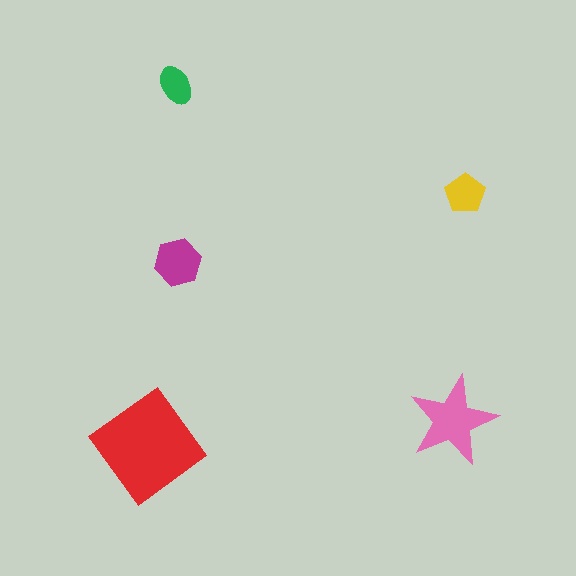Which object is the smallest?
The green ellipse.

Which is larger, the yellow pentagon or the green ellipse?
The yellow pentagon.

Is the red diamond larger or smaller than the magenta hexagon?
Larger.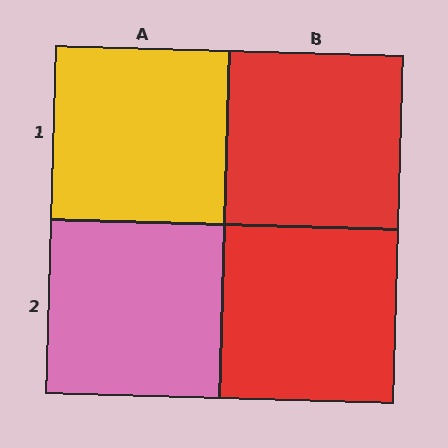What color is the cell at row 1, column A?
Yellow.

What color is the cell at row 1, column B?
Red.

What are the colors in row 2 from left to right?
Pink, red.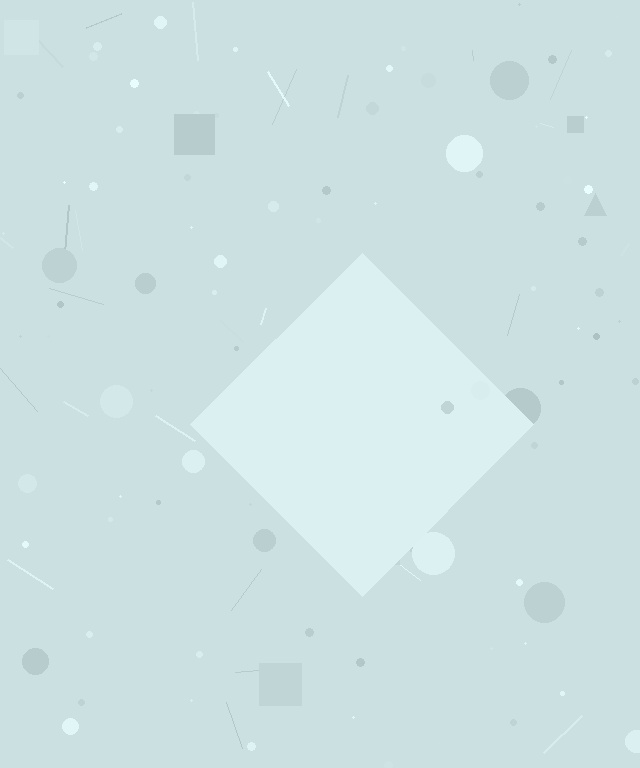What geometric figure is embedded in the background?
A diamond is embedded in the background.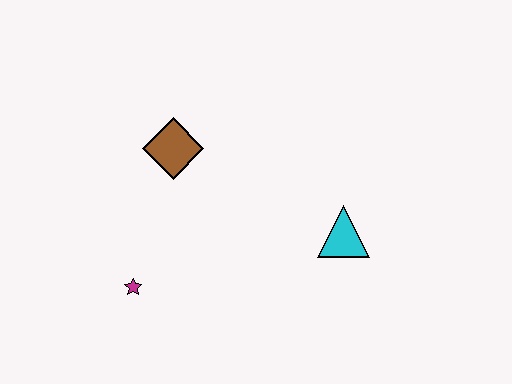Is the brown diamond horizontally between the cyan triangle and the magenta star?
Yes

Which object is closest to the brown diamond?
The magenta star is closest to the brown diamond.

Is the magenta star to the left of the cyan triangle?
Yes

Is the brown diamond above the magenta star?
Yes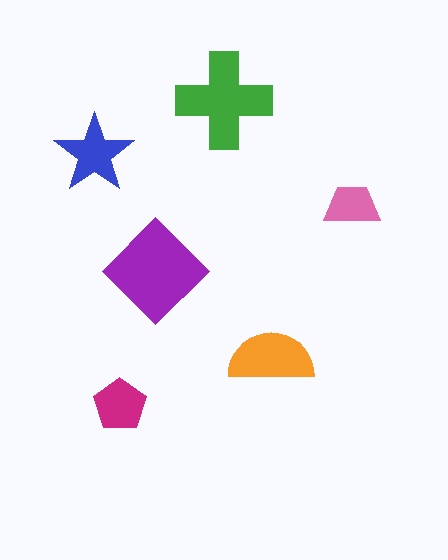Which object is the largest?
The purple diamond.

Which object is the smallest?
The pink trapezoid.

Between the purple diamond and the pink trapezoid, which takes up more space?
The purple diamond.